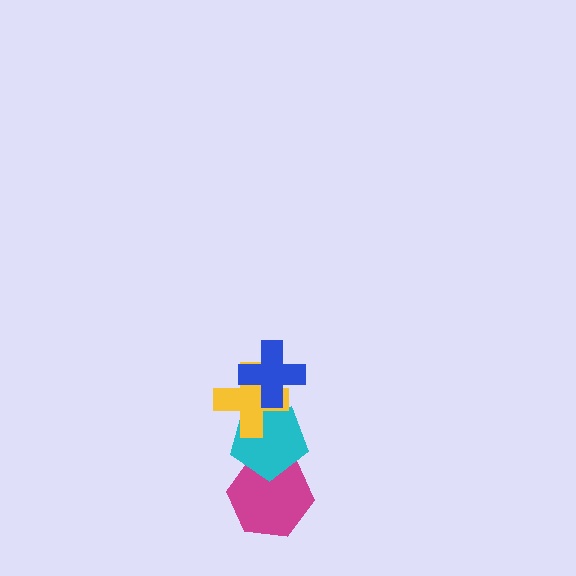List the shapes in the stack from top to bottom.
From top to bottom: the blue cross, the yellow cross, the cyan pentagon, the magenta hexagon.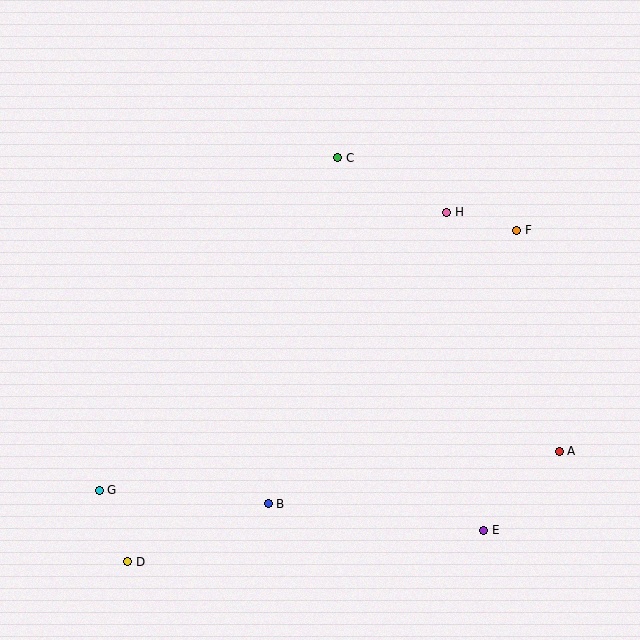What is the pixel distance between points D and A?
The distance between D and A is 445 pixels.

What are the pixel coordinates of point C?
Point C is at (338, 158).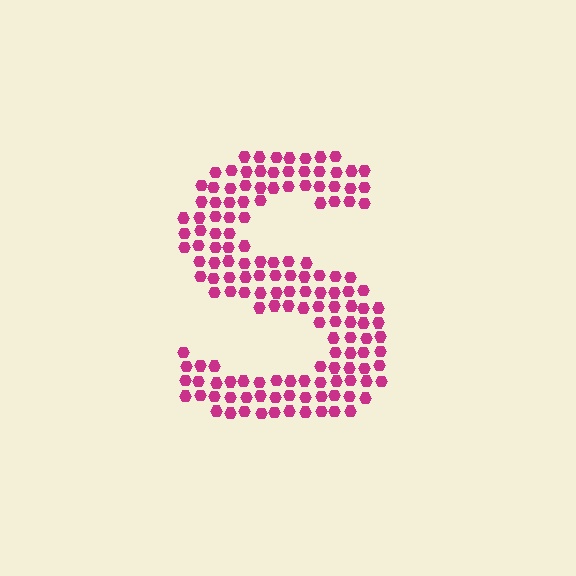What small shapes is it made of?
It is made of small hexagons.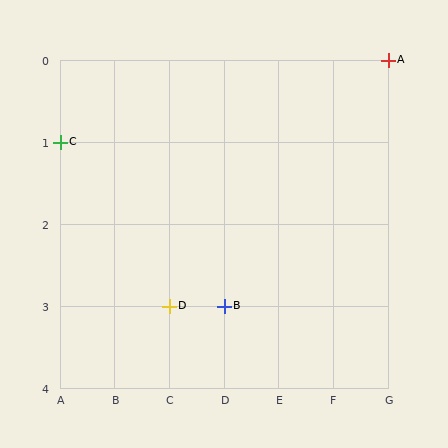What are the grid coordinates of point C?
Point C is at grid coordinates (A, 1).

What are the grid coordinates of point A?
Point A is at grid coordinates (G, 0).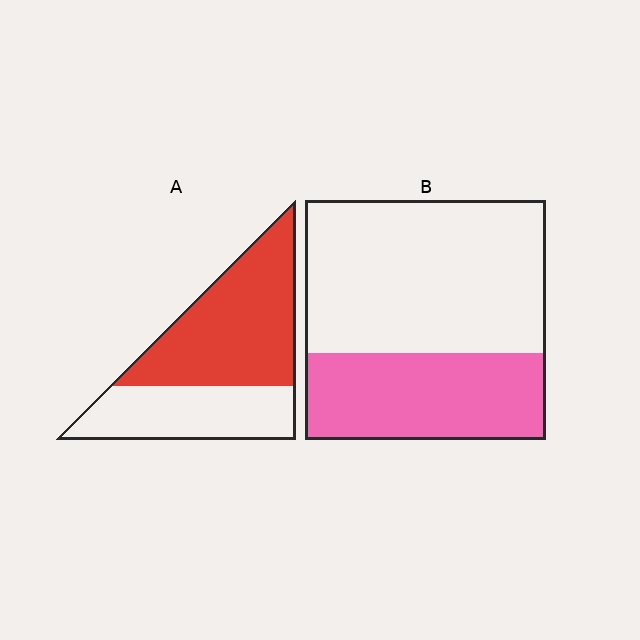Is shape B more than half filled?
No.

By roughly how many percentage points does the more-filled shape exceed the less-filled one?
By roughly 25 percentage points (A over B).